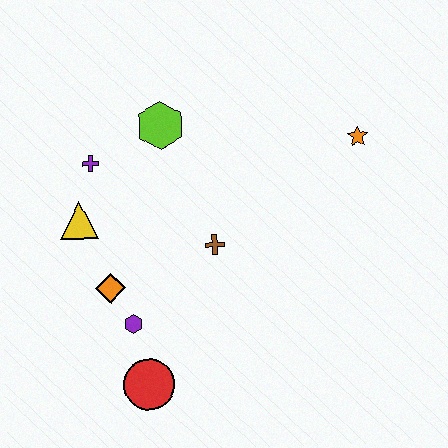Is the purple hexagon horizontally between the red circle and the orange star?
No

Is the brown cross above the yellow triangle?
No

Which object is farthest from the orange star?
The red circle is farthest from the orange star.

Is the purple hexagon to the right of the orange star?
No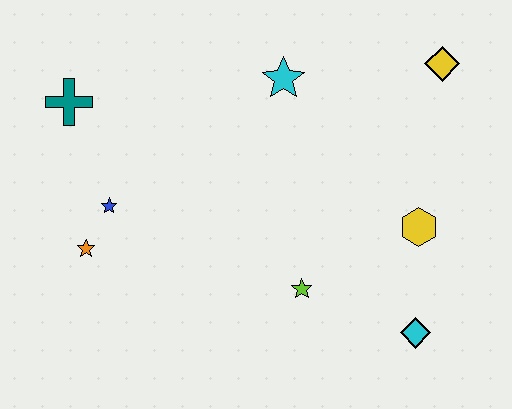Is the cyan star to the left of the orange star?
No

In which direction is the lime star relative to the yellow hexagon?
The lime star is to the left of the yellow hexagon.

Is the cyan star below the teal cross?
No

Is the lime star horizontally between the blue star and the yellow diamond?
Yes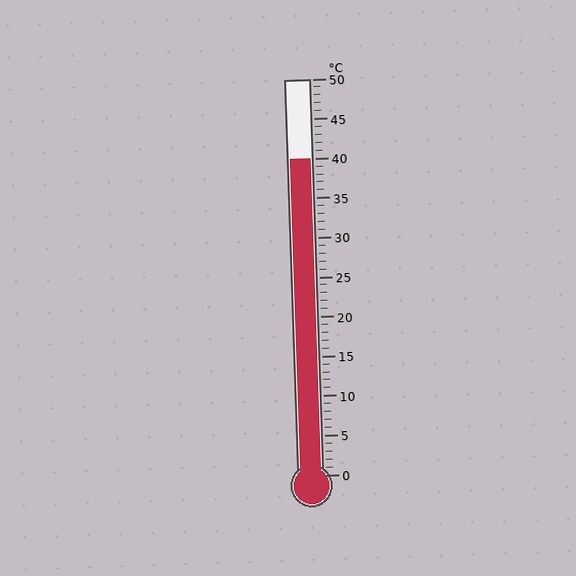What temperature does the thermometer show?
The thermometer shows approximately 40°C.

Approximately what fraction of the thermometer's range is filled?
The thermometer is filled to approximately 80% of its range.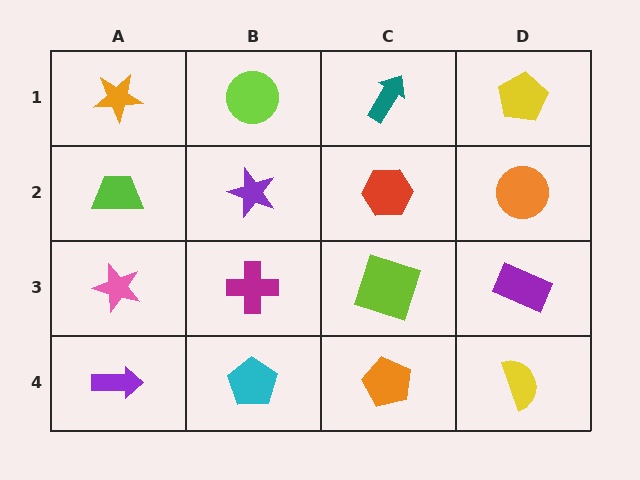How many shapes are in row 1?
4 shapes.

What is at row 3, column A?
A pink star.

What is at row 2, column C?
A red hexagon.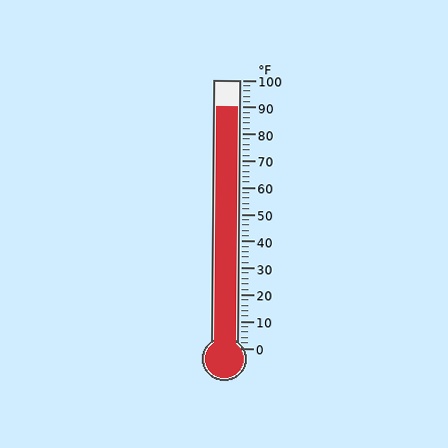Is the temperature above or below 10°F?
The temperature is above 10°F.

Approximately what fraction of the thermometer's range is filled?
The thermometer is filled to approximately 90% of its range.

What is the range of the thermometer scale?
The thermometer scale ranges from 0°F to 100°F.